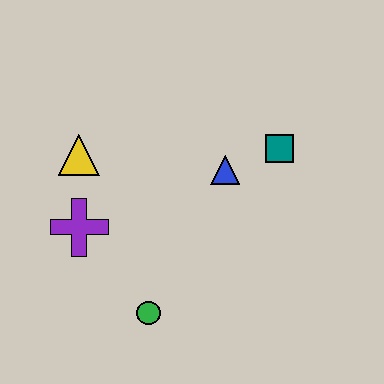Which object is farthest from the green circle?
The teal square is farthest from the green circle.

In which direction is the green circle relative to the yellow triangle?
The green circle is below the yellow triangle.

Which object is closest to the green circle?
The purple cross is closest to the green circle.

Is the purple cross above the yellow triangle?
No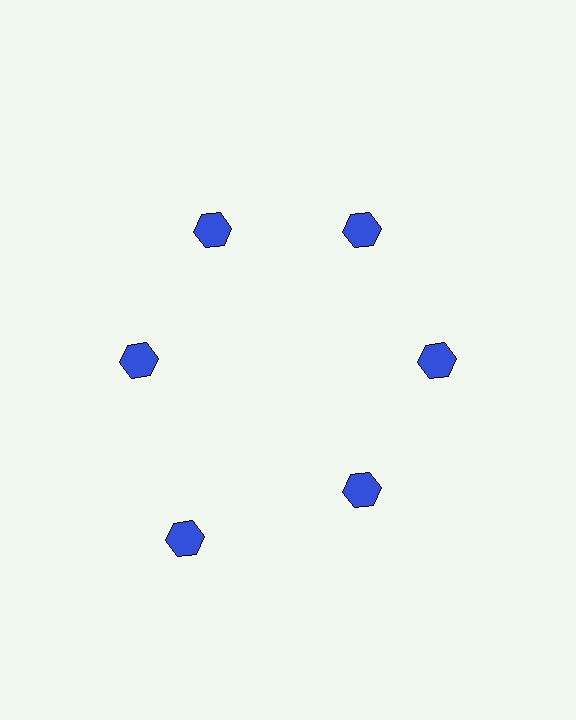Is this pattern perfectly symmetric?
No. The 6 blue hexagons are arranged in a ring, but one element near the 7 o'clock position is pushed outward from the center, breaking the 6-fold rotational symmetry.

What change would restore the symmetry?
The symmetry would be restored by moving it inward, back onto the ring so that all 6 hexagons sit at equal angles and equal distance from the center.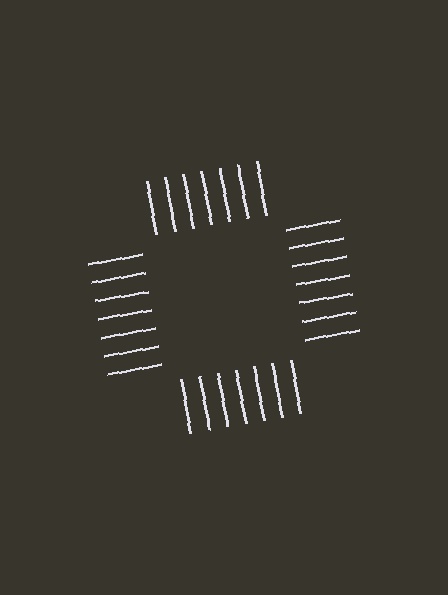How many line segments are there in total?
28 — 7 along each of the 4 edges.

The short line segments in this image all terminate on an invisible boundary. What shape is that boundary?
An illusory square — the line segments terminate on its edges but no continuous stroke is drawn.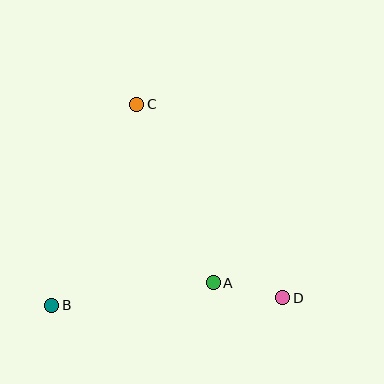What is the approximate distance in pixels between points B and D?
The distance between B and D is approximately 231 pixels.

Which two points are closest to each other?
Points A and D are closest to each other.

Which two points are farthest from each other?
Points C and D are farthest from each other.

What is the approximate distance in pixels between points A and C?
The distance between A and C is approximately 195 pixels.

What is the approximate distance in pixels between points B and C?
The distance between B and C is approximately 219 pixels.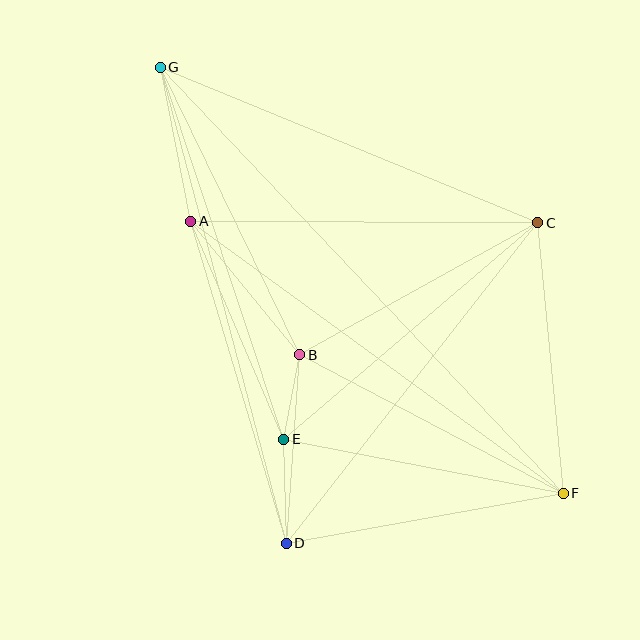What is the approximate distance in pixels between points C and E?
The distance between C and E is approximately 334 pixels.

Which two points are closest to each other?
Points B and E are closest to each other.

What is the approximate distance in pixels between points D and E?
The distance between D and E is approximately 104 pixels.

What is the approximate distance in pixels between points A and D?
The distance between A and D is approximately 336 pixels.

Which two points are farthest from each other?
Points F and G are farthest from each other.